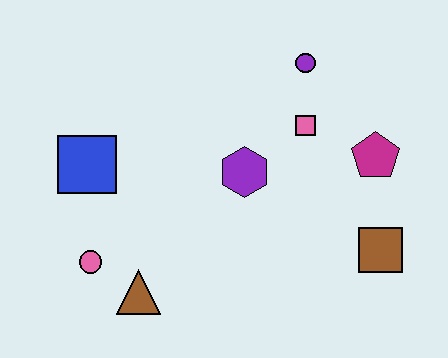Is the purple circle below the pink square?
No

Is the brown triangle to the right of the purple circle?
No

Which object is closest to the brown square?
The magenta pentagon is closest to the brown square.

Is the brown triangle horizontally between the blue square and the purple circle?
Yes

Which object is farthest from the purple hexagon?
The pink circle is farthest from the purple hexagon.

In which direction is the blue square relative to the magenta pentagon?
The blue square is to the left of the magenta pentagon.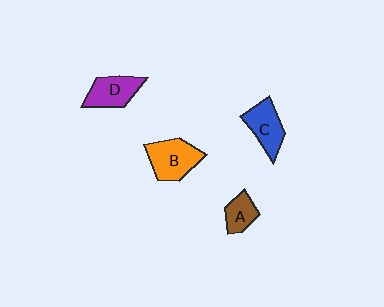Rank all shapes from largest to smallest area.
From largest to smallest: B (orange), C (blue), D (purple), A (brown).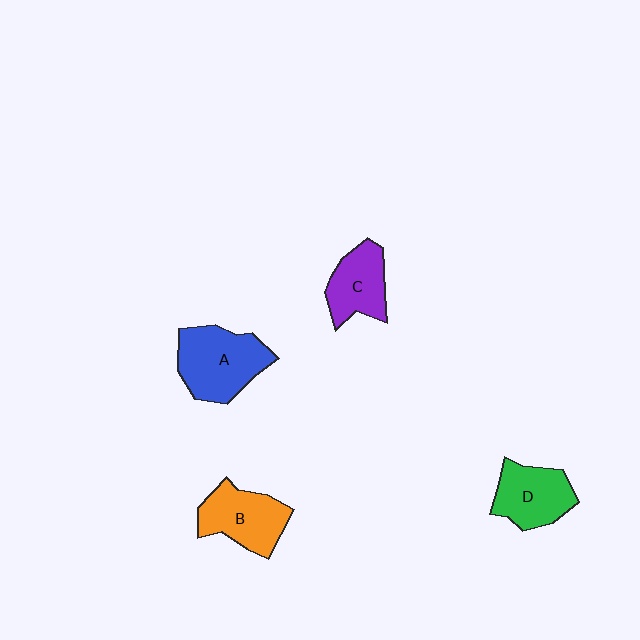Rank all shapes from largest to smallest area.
From largest to smallest: A (blue), B (orange), D (green), C (purple).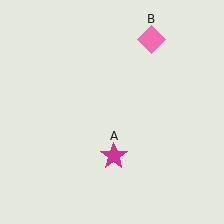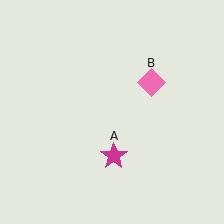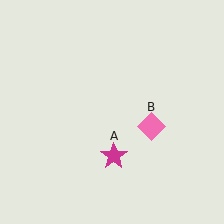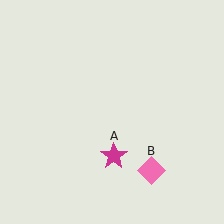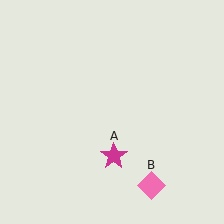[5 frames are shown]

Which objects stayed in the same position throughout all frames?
Magenta star (object A) remained stationary.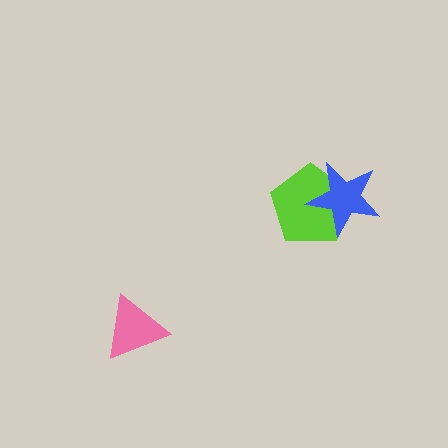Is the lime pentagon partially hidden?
Yes, it is partially covered by another shape.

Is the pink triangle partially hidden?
No, no other shape covers it.